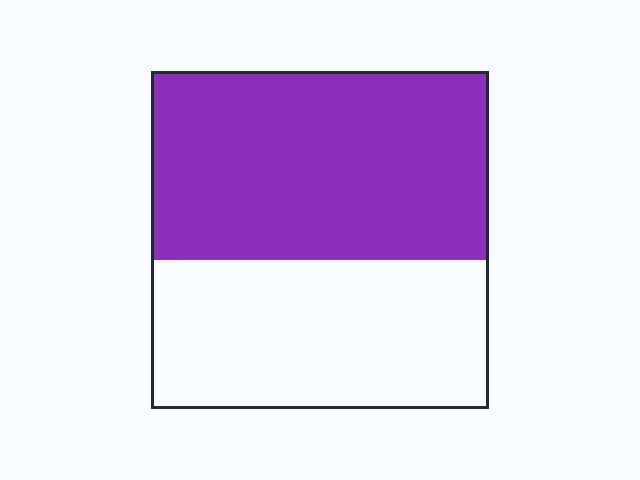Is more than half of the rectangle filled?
Yes.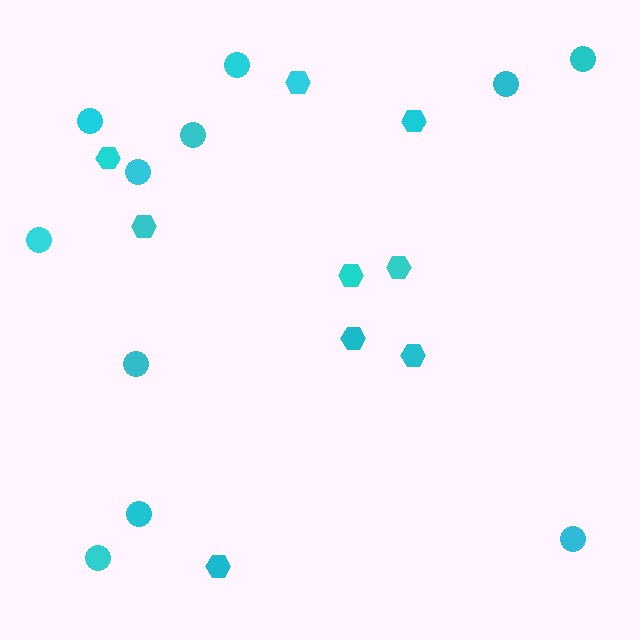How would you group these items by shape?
There are 2 groups: one group of circles (11) and one group of hexagons (9).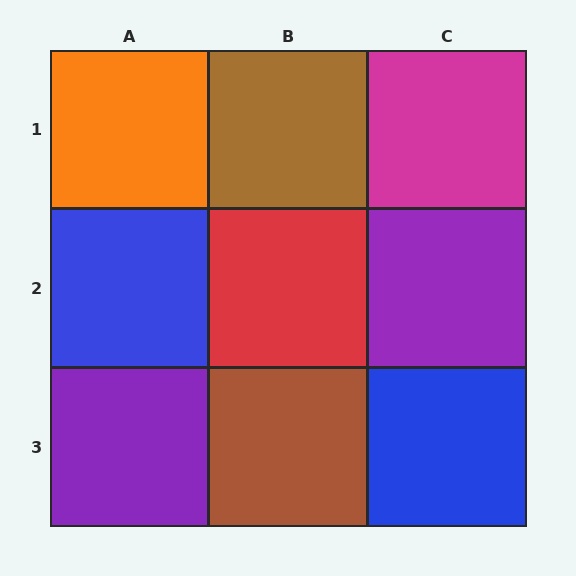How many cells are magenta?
1 cell is magenta.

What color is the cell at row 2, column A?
Blue.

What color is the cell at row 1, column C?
Magenta.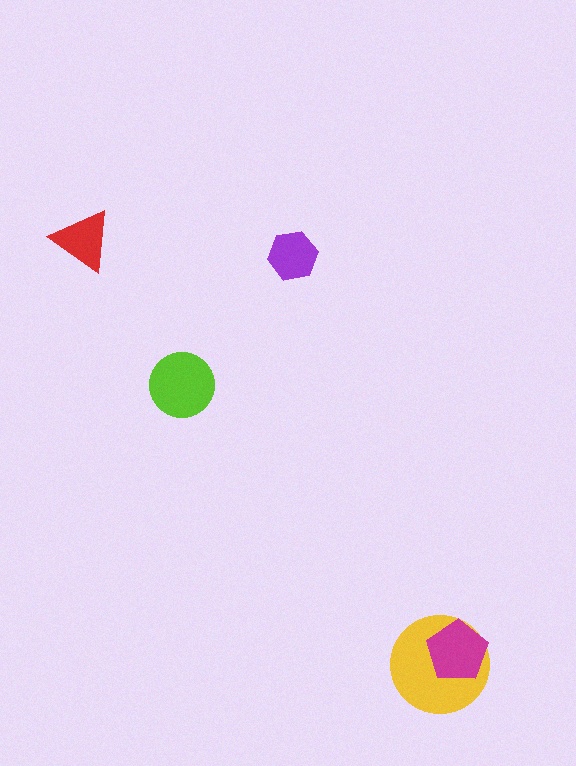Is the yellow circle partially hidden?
Yes, it is partially covered by another shape.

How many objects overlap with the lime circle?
0 objects overlap with the lime circle.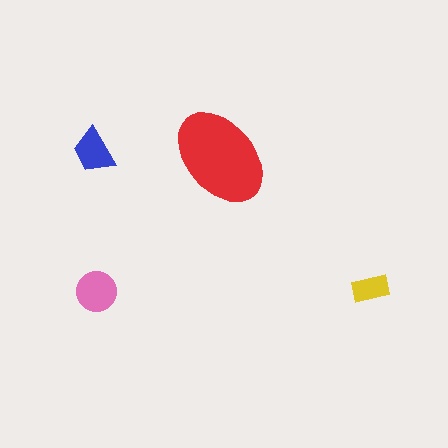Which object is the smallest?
The yellow rectangle.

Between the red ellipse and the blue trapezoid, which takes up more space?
The red ellipse.